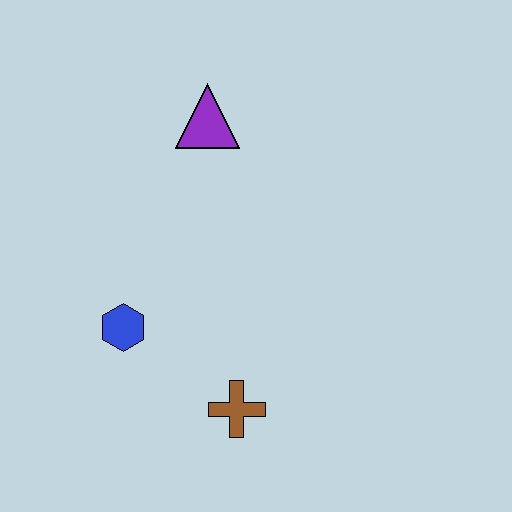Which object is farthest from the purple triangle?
The brown cross is farthest from the purple triangle.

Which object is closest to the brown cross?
The blue hexagon is closest to the brown cross.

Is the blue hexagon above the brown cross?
Yes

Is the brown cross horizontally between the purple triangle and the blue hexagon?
No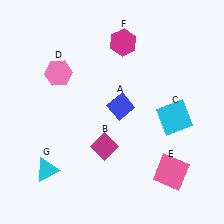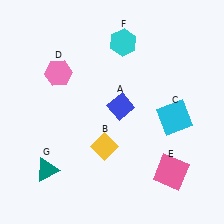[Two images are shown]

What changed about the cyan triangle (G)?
In Image 1, G is cyan. In Image 2, it changed to teal.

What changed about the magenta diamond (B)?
In Image 1, B is magenta. In Image 2, it changed to yellow.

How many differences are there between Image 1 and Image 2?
There are 3 differences between the two images.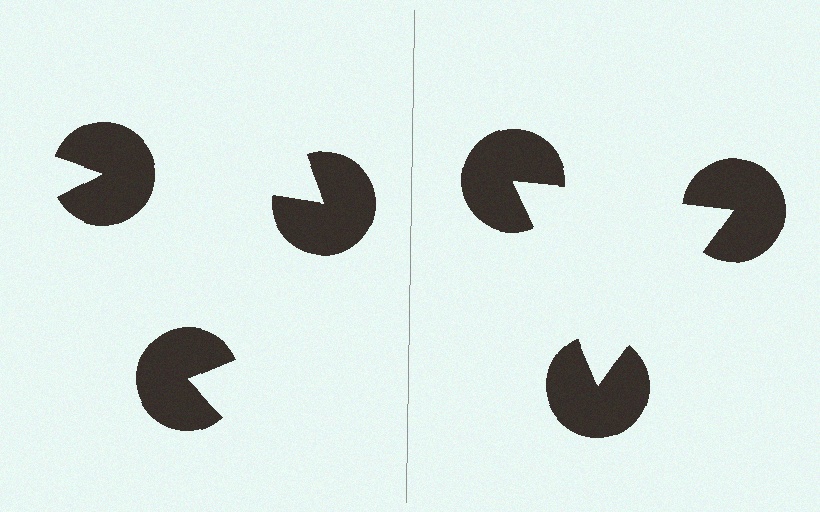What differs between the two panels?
The pac-man discs are positioned identically on both sides; only the wedge orientations differ. On the right they align to a triangle; on the left they are misaligned.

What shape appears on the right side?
An illusory triangle.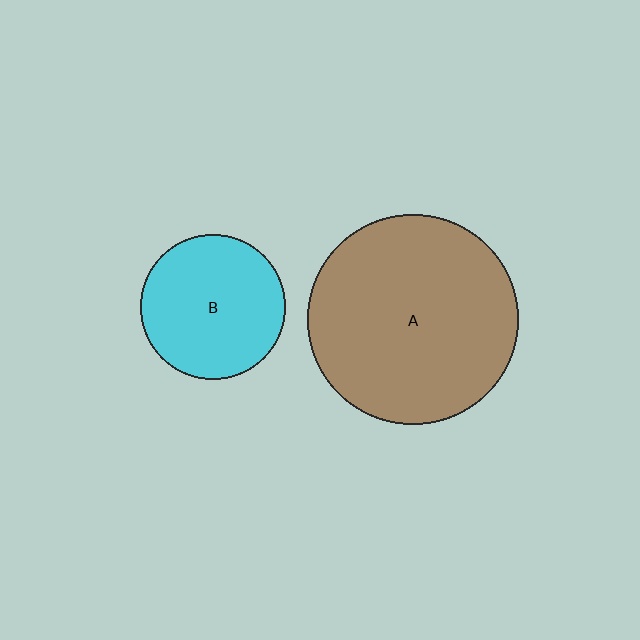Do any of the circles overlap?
No, none of the circles overlap.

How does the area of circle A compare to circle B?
Approximately 2.1 times.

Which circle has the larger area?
Circle A (brown).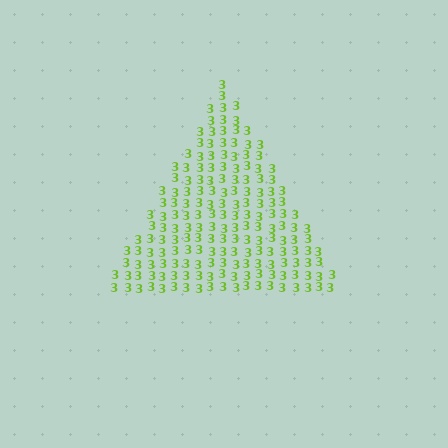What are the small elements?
The small elements are digit 3's.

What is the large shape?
The large shape is a triangle.